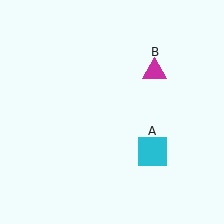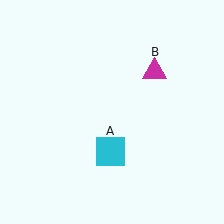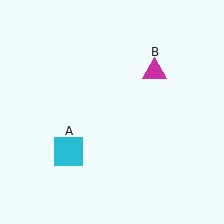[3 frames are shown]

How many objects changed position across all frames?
1 object changed position: cyan square (object A).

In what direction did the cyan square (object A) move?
The cyan square (object A) moved left.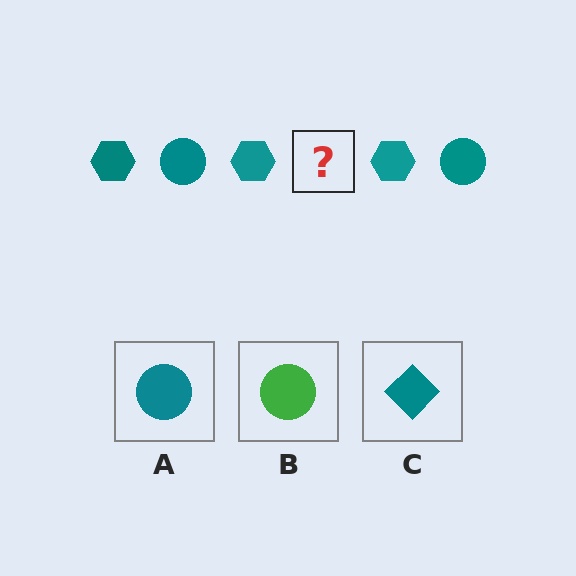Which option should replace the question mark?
Option A.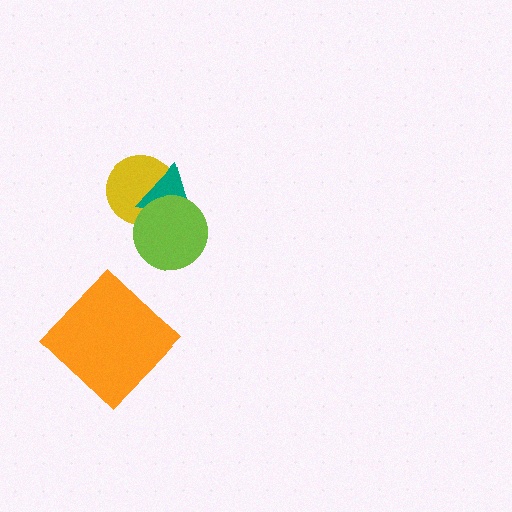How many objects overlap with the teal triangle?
2 objects overlap with the teal triangle.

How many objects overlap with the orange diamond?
0 objects overlap with the orange diamond.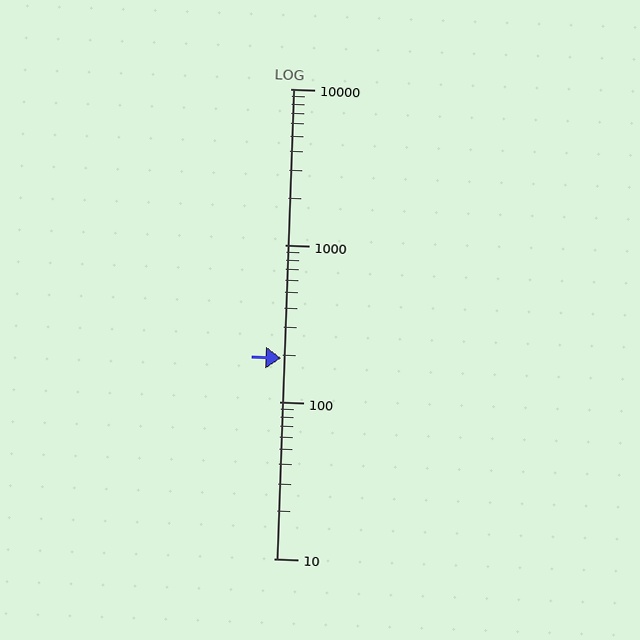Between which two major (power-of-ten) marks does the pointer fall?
The pointer is between 100 and 1000.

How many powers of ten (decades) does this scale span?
The scale spans 3 decades, from 10 to 10000.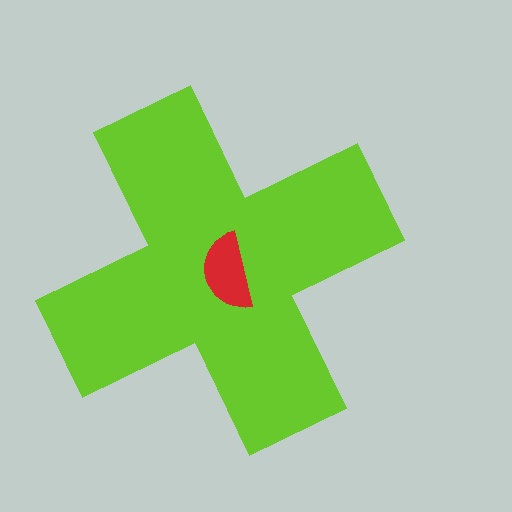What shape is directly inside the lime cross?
The red semicircle.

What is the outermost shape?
The lime cross.